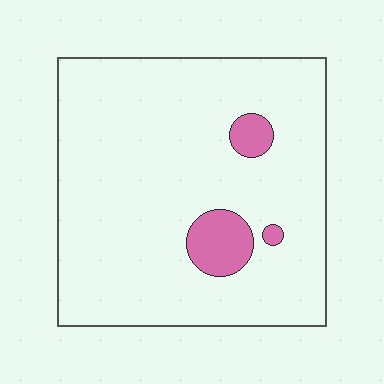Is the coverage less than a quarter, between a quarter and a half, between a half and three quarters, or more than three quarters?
Less than a quarter.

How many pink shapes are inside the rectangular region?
3.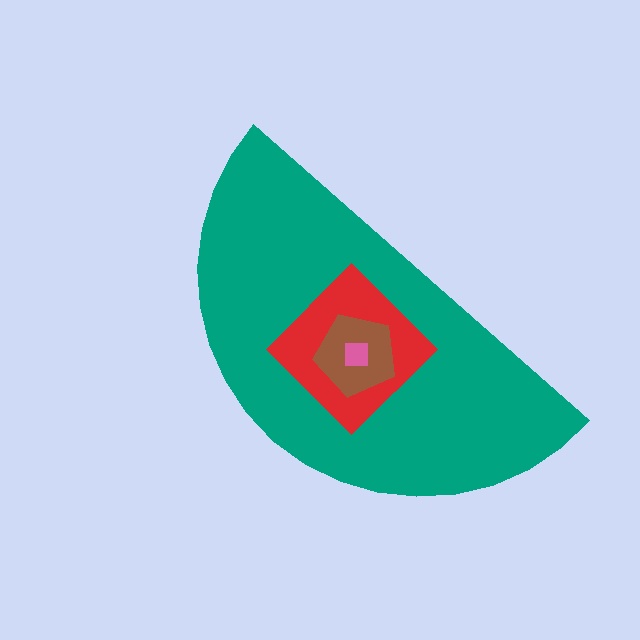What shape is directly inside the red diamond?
The brown pentagon.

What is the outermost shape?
The teal semicircle.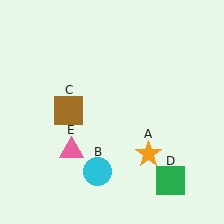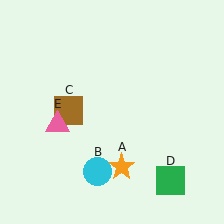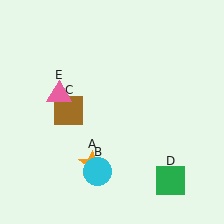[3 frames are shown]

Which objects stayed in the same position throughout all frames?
Cyan circle (object B) and brown square (object C) and green square (object D) remained stationary.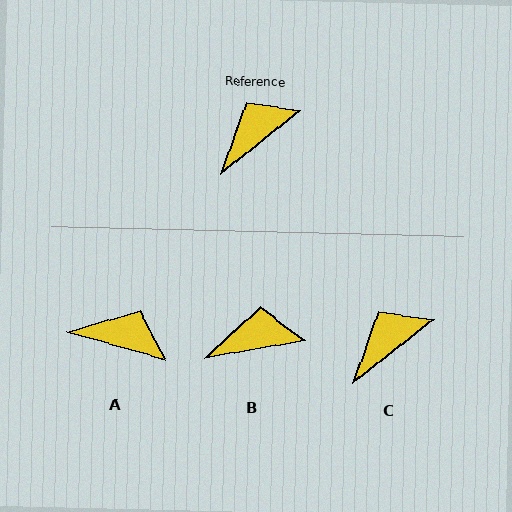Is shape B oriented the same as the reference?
No, it is off by about 28 degrees.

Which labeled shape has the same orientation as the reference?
C.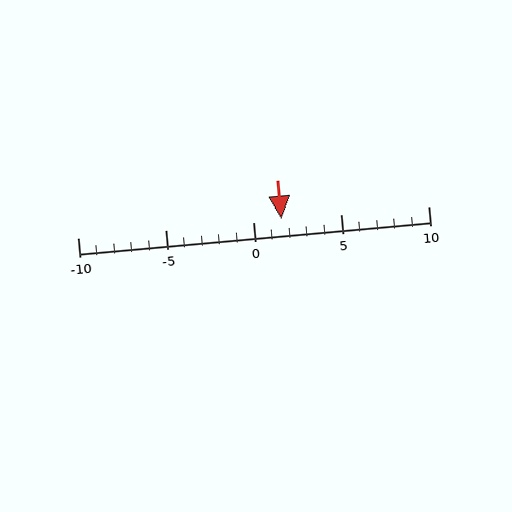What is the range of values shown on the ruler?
The ruler shows values from -10 to 10.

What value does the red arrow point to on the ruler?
The red arrow points to approximately 2.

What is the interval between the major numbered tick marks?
The major tick marks are spaced 5 units apart.